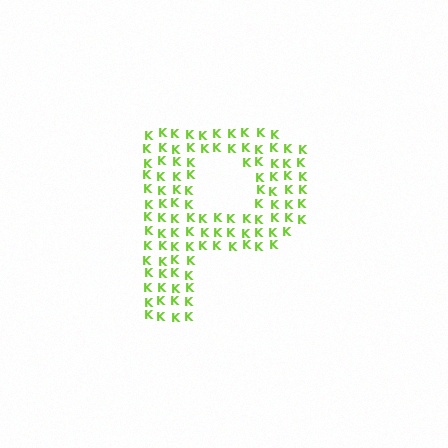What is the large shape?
The large shape is the letter P.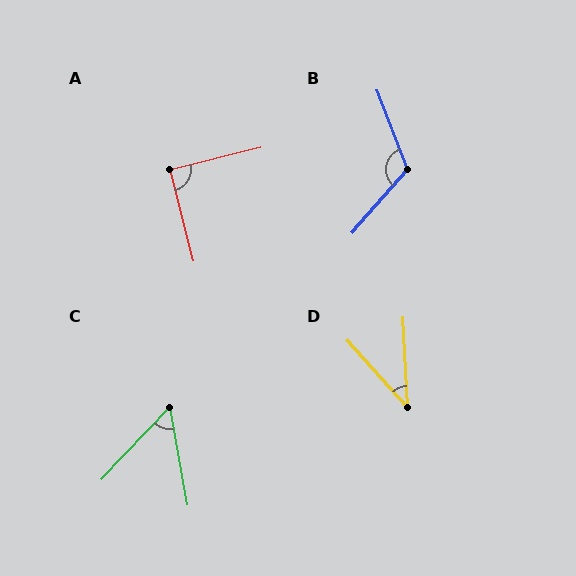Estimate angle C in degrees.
Approximately 53 degrees.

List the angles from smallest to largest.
D (39°), C (53°), A (89°), B (118°).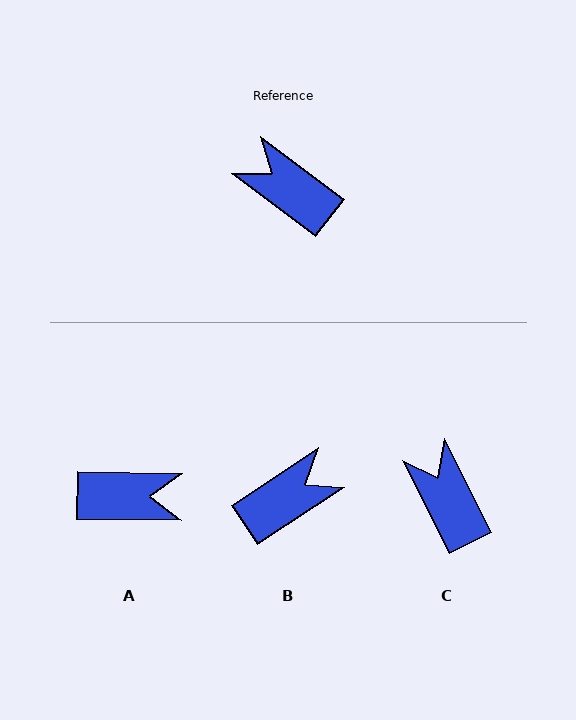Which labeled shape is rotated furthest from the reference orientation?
A, about 144 degrees away.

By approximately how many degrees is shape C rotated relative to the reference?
Approximately 26 degrees clockwise.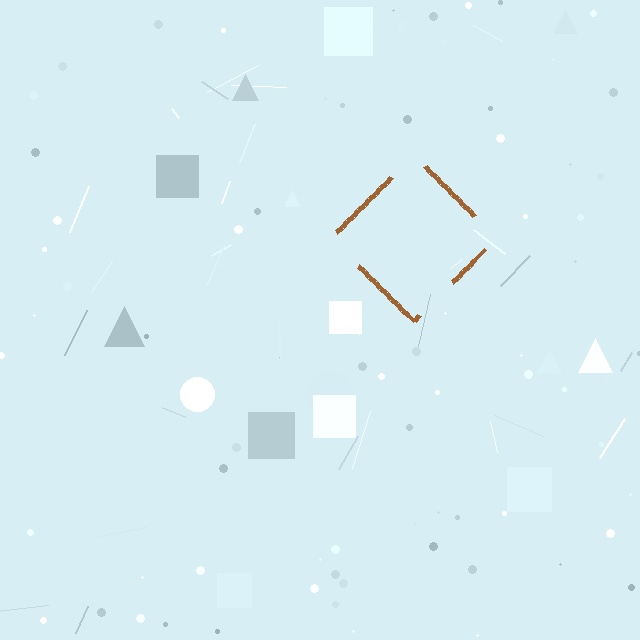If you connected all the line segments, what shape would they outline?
They would outline a diamond.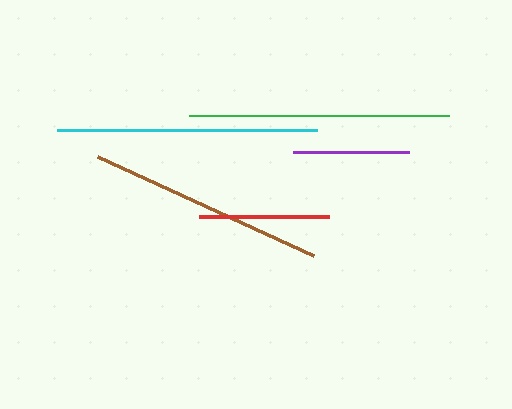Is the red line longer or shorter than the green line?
The green line is longer than the red line.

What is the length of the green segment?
The green segment is approximately 259 pixels long.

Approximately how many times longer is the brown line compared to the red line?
The brown line is approximately 1.8 times the length of the red line.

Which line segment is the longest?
The cyan line is the longest at approximately 260 pixels.